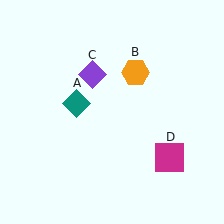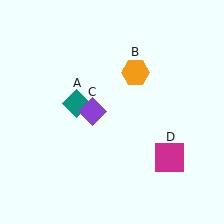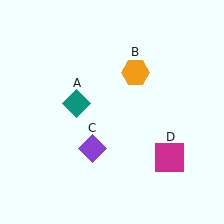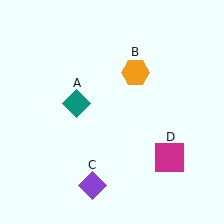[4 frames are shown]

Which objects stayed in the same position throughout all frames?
Teal diamond (object A) and orange hexagon (object B) and magenta square (object D) remained stationary.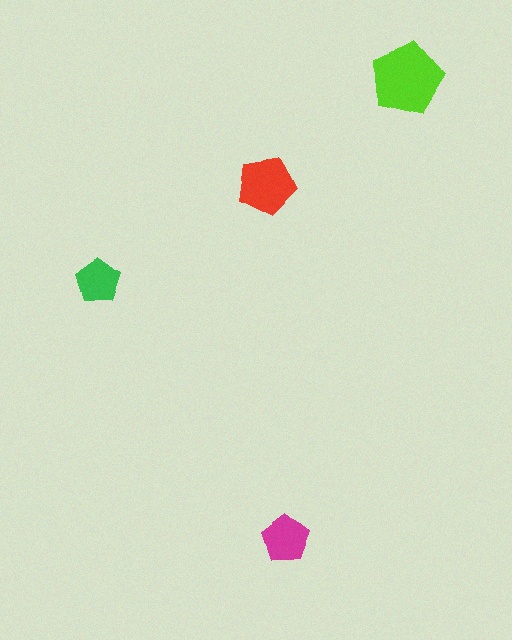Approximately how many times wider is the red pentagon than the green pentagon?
About 1.5 times wider.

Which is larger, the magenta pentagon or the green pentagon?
The magenta one.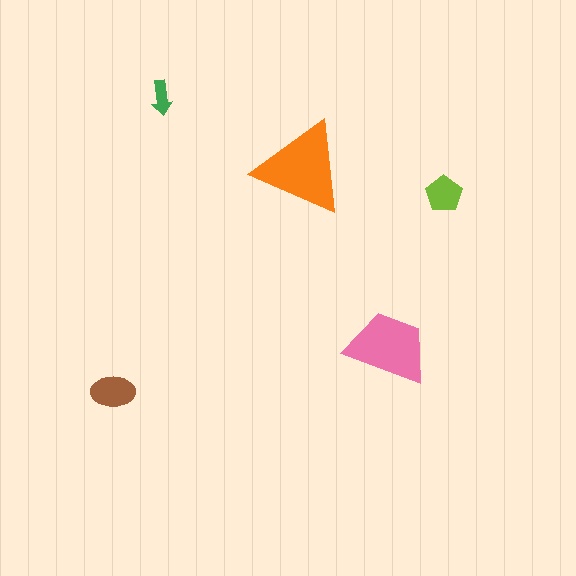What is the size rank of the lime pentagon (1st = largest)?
4th.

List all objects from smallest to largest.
The green arrow, the lime pentagon, the brown ellipse, the pink trapezoid, the orange triangle.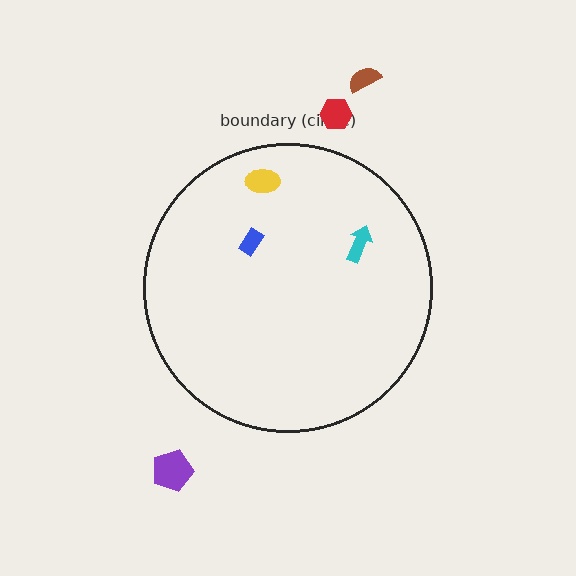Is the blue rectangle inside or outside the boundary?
Inside.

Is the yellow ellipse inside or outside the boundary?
Inside.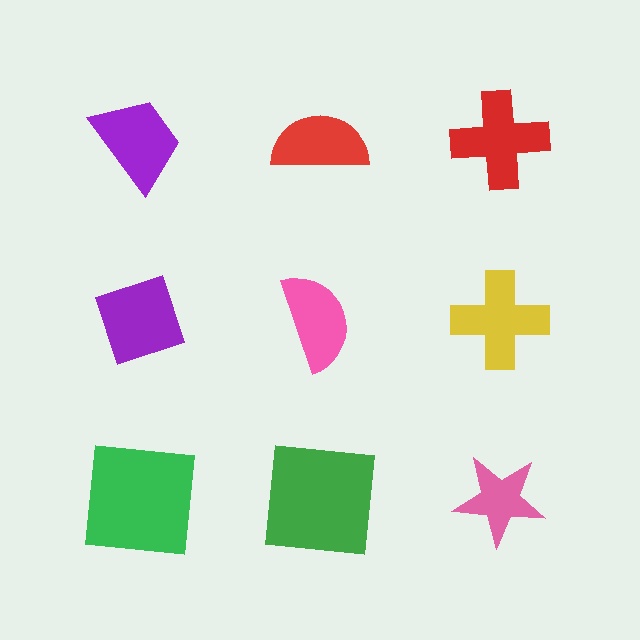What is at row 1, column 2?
A red semicircle.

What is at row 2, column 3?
A yellow cross.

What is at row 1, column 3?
A red cross.